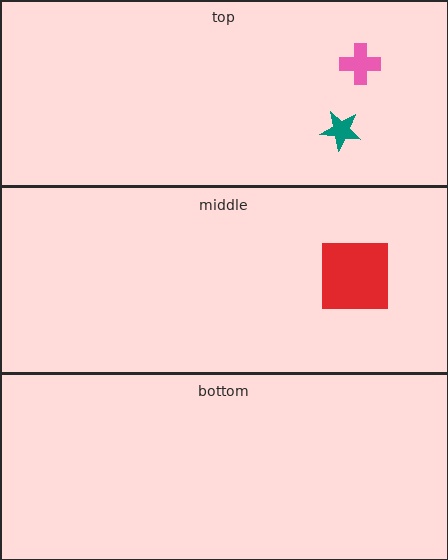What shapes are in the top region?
The pink cross, the teal star.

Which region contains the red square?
The middle region.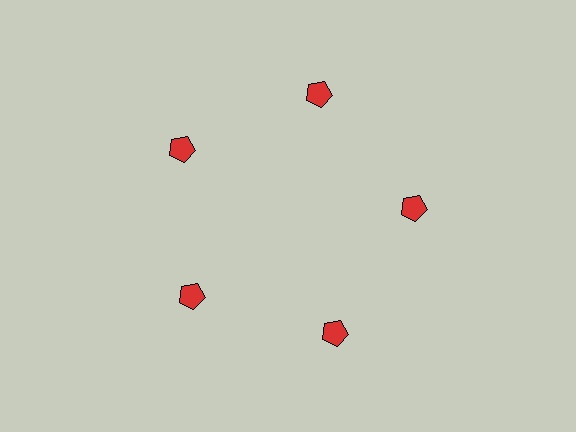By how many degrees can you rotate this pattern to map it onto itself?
The pattern maps onto itself every 72 degrees of rotation.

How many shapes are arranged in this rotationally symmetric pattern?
There are 5 shapes, arranged in 5 groups of 1.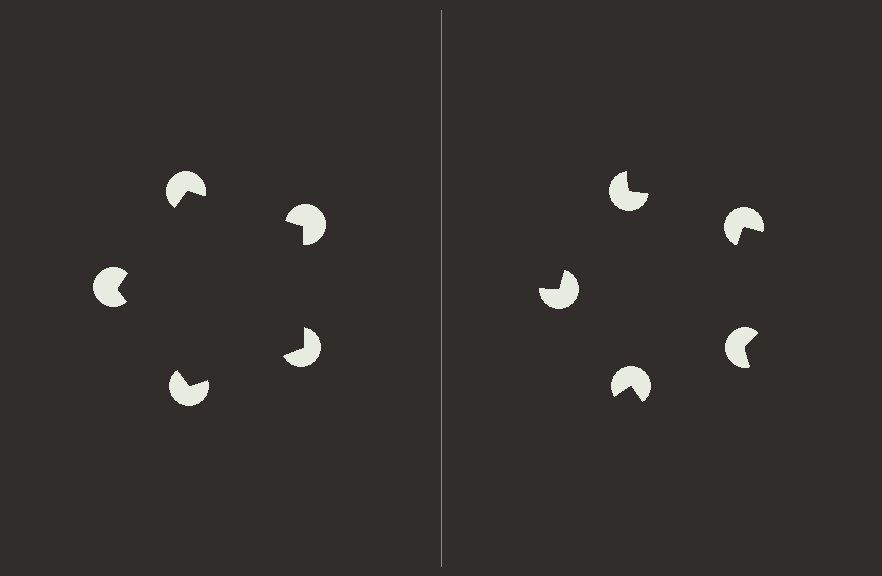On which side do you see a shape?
An illusory pentagon appears on the left side. On the right side the wedge cuts are rotated, so no coherent shape forms.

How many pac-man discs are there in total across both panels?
10 — 5 on each side.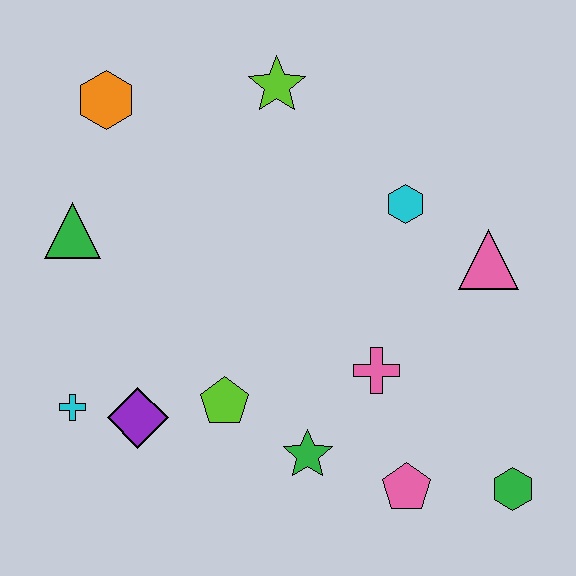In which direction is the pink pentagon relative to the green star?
The pink pentagon is to the right of the green star.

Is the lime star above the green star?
Yes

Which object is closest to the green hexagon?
The pink pentagon is closest to the green hexagon.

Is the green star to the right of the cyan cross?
Yes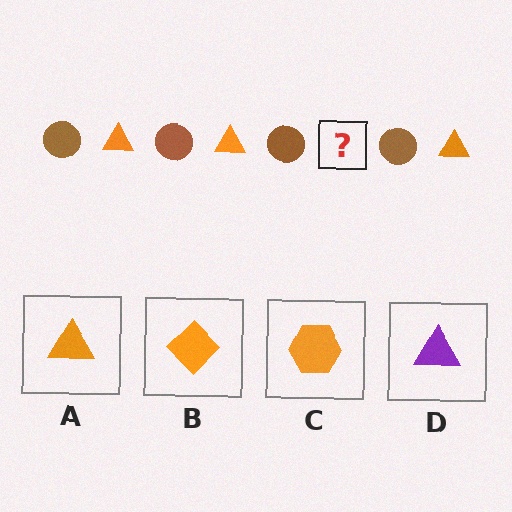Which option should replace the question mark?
Option A.